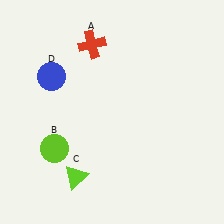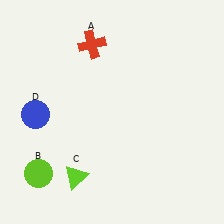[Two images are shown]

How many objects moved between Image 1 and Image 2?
2 objects moved between the two images.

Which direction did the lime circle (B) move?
The lime circle (B) moved down.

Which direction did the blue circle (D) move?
The blue circle (D) moved down.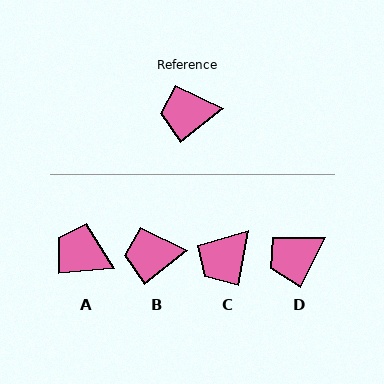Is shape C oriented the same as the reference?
No, it is off by about 41 degrees.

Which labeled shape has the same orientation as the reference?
B.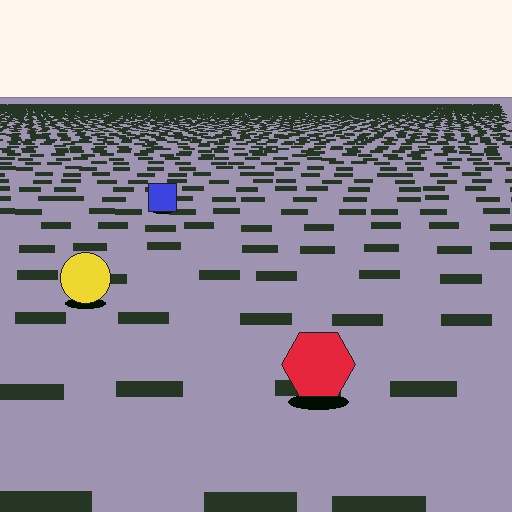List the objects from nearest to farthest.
From nearest to farthest: the red hexagon, the yellow circle, the blue square.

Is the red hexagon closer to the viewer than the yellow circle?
Yes. The red hexagon is closer — you can tell from the texture gradient: the ground texture is coarser near it.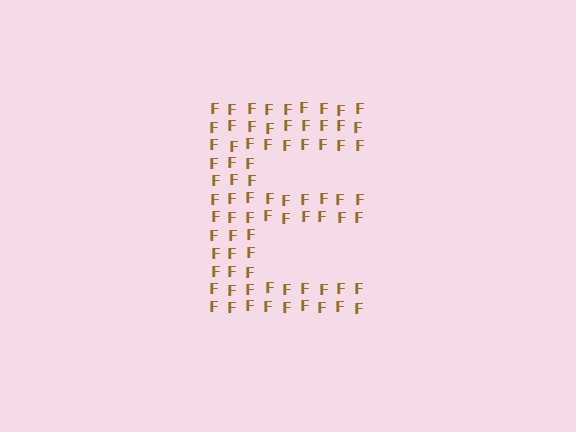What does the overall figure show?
The overall figure shows the letter E.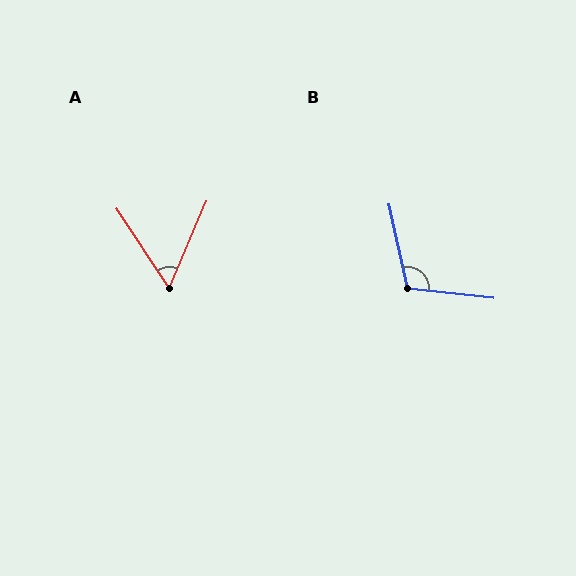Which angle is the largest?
B, at approximately 109 degrees.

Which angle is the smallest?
A, at approximately 56 degrees.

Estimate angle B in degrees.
Approximately 109 degrees.